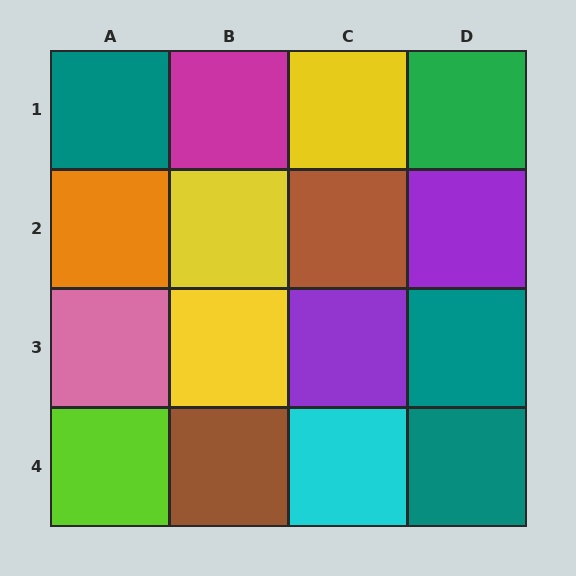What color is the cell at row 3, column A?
Pink.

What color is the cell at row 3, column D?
Teal.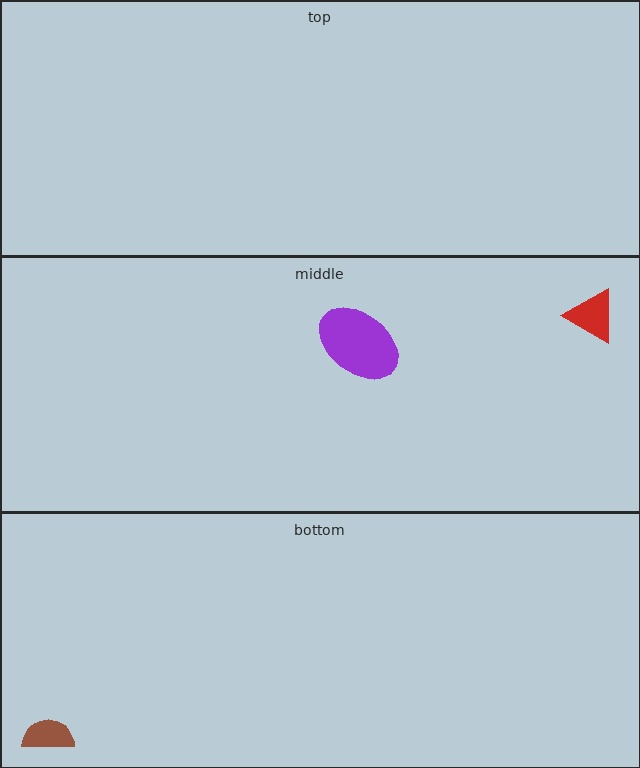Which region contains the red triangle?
The middle region.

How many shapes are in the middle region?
2.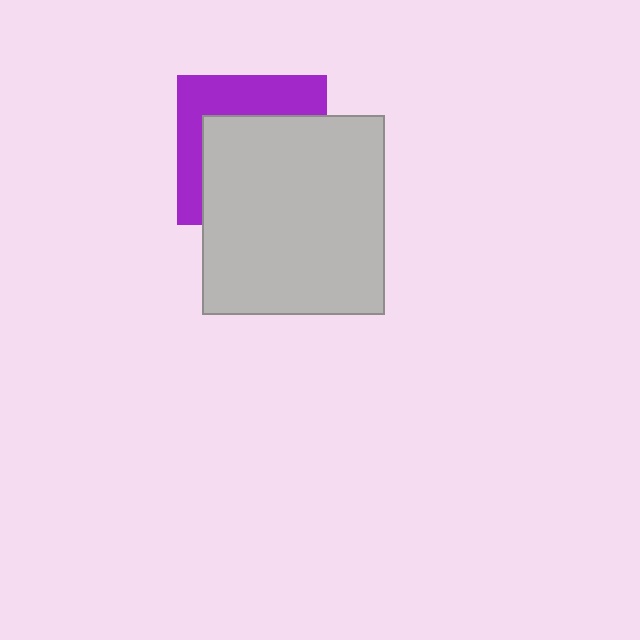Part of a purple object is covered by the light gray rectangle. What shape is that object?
It is a square.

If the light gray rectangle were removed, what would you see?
You would see the complete purple square.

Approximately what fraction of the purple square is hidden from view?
Roughly 62% of the purple square is hidden behind the light gray rectangle.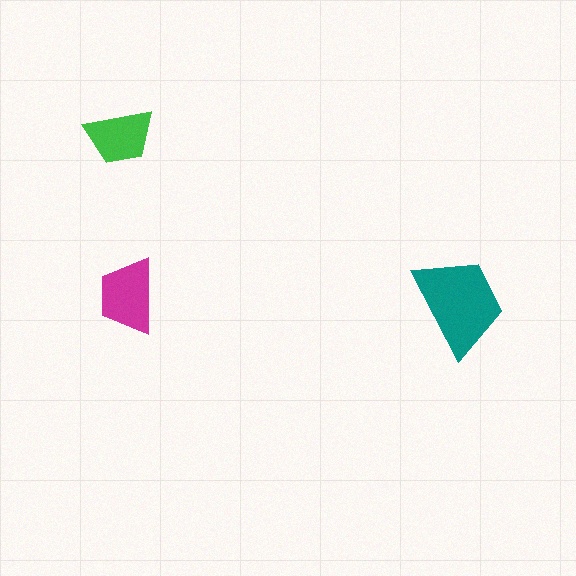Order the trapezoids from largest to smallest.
the teal one, the magenta one, the green one.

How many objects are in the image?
There are 3 objects in the image.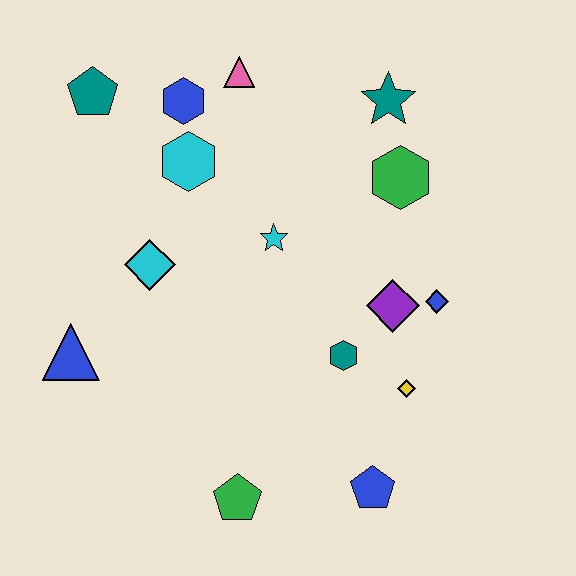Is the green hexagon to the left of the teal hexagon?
No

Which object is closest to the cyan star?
The cyan hexagon is closest to the cyan star.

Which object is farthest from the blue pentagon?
The teal pentagon is farthest from the blue pentagon.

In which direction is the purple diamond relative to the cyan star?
The purple diamond is to the right of the cyan star.